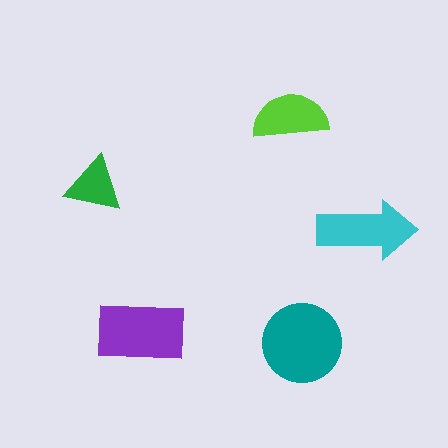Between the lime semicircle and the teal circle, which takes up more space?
The teal circle.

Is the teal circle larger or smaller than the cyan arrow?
Larger.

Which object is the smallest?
The green triangle.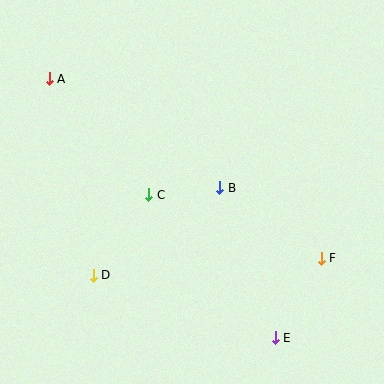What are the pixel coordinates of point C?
Point C is at (149, 195).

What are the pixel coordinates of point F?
Point F is at (321, 258).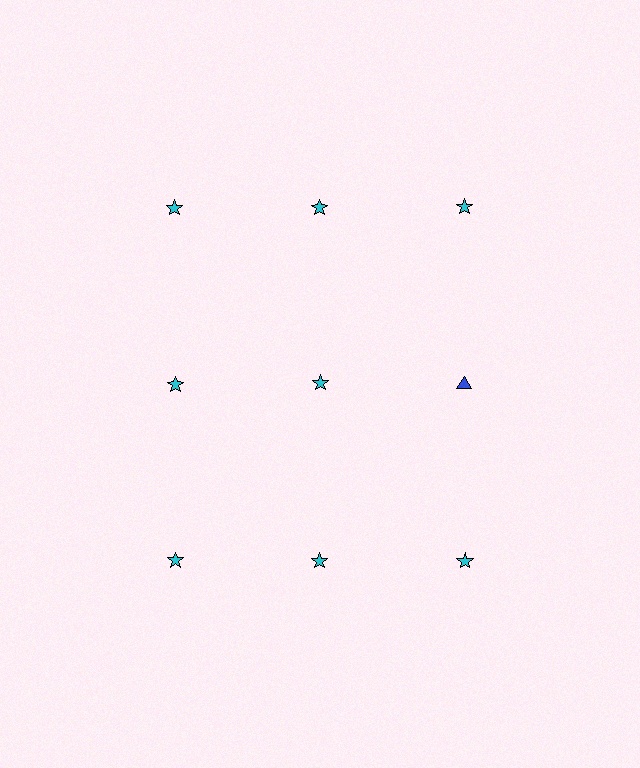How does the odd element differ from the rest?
It differs in both color (blue instead of cyan) and shape (triangle instead of star).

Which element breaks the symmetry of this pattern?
The blue triangle in the second row, center column breaks the symmetry. All other shapes are cyan stars.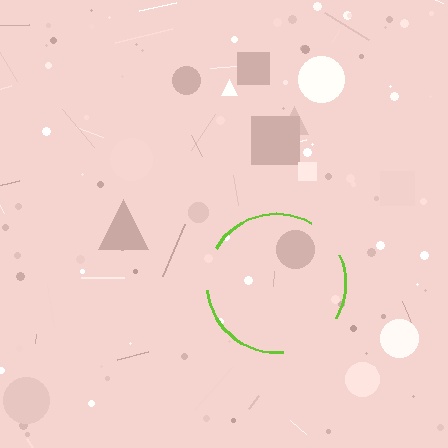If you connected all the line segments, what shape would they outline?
They would outline a circle.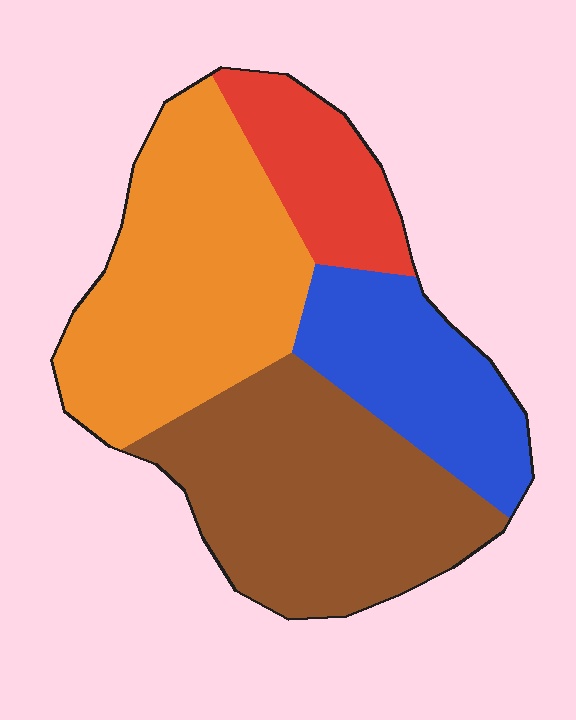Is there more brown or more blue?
Brown.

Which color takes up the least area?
Red, at roughly 15%.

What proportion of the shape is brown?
Brown takes up about one third (1/3) of the shape.